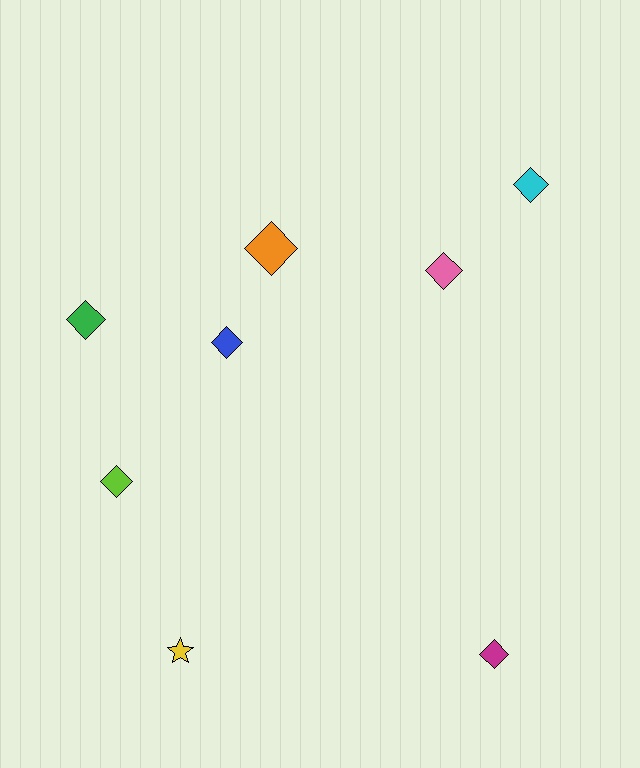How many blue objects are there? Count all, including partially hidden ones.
There is 1 blue object.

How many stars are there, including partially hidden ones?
There is 1 star.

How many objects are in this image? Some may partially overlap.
There are 8 objects.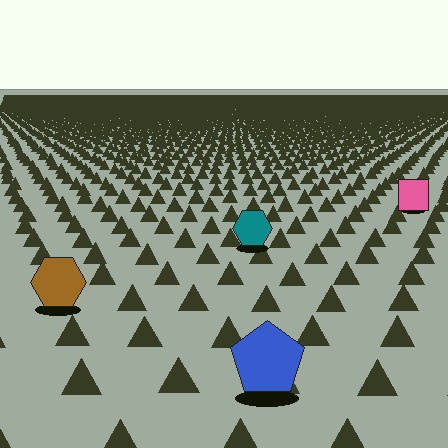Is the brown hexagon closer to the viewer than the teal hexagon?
Yes. The brown hexagon is closer — you can tell from the texture gradient: the ground texture is coarser near it.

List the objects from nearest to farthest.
From nearest to farthest: the blue pentagon, the brown hexagon, the teal hexagon, the pink square.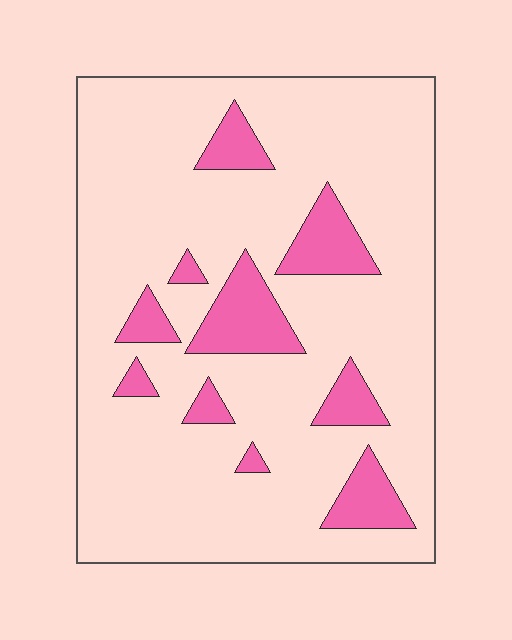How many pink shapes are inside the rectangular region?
10.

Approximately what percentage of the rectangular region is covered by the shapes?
Approximately 15%.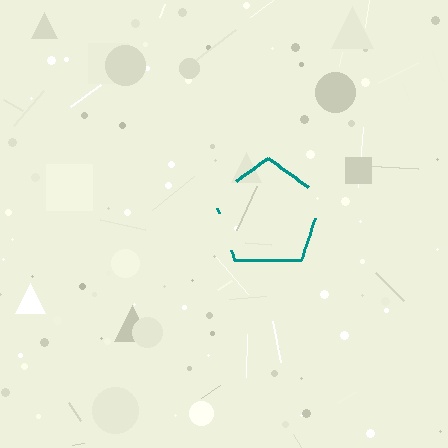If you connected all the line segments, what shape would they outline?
They would outline a pentagon.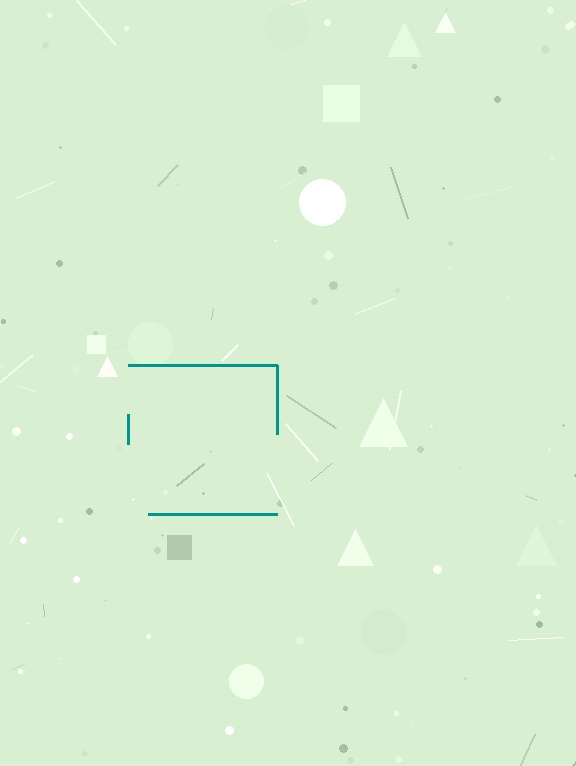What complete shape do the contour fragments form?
The contour fragments form a square.